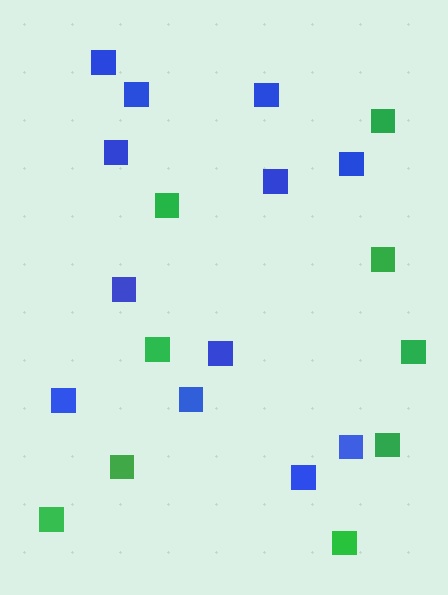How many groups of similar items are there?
There are 2 groups: one group of blue squares (12) and one group of green squares (9).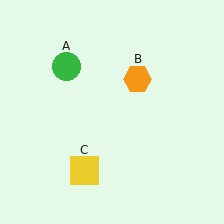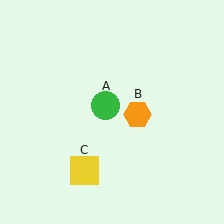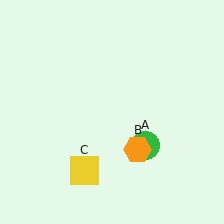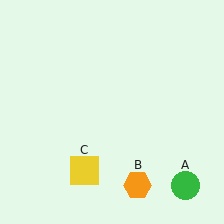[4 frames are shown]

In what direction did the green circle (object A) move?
The green circle (object A) moved down and to the right.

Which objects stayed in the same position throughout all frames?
Yellow square (object C) remained stationary.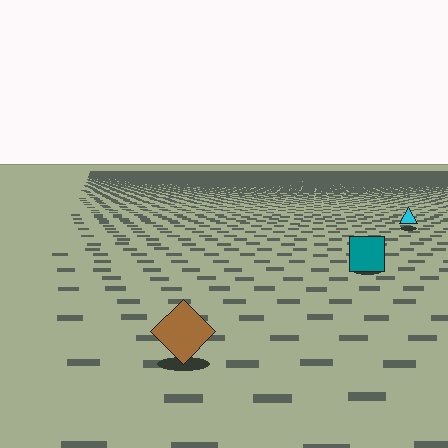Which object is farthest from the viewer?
The cyan triangle is farthest from the viewer. It appears smaller and the ground texture around it is denser.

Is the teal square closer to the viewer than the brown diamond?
No. The brown diamond is closer — you can tell from the texture gradient: the ground texture is coarser near it.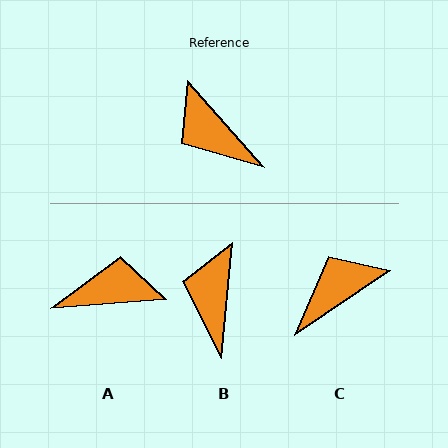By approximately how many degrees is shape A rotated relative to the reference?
Approximately 127 degrees clockwise.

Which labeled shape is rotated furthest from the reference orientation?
A, about 127 degrees away.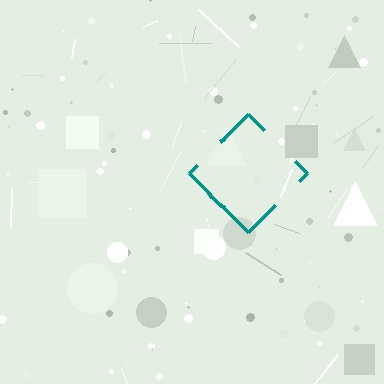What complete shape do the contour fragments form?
The contour fragments form a diamond.